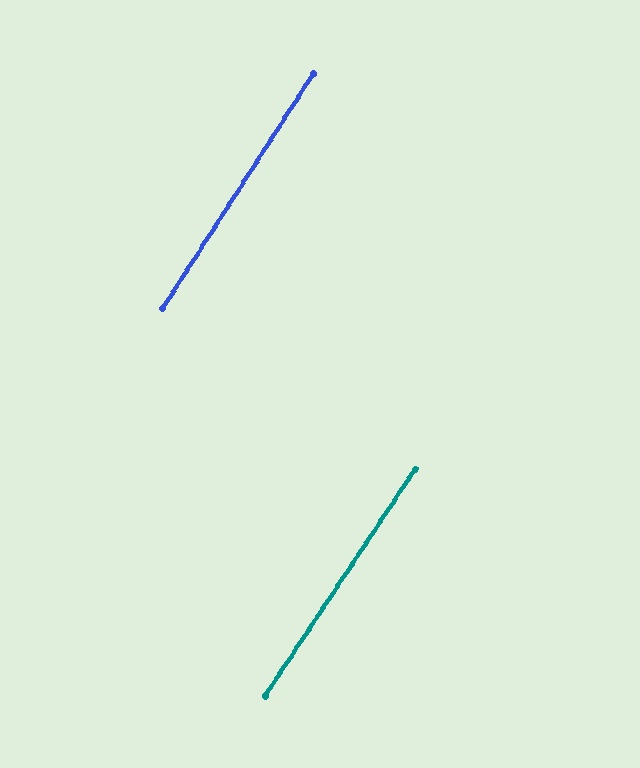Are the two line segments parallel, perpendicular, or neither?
Parallel — their directions differ by only 1.0°.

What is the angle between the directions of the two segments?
Approximately 1 degree.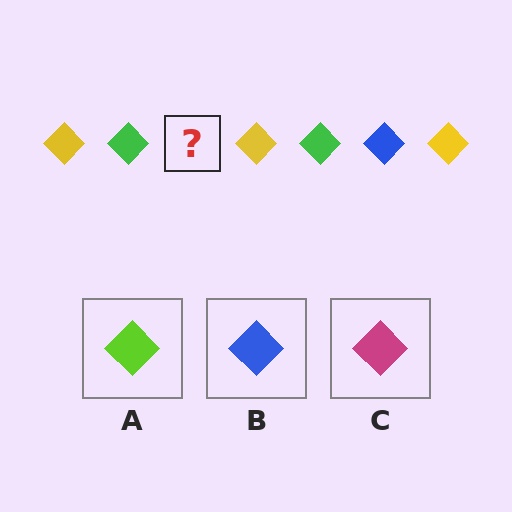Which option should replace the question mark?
Option B.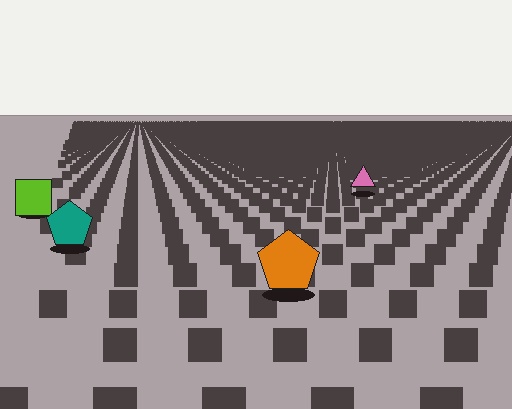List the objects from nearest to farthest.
From nearest to farthest: the orange pentagon, the teal pentagon, the lime square, the pink triangle.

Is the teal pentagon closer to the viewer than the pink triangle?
Yes. The teal pentagon is closer — you can tell from the texture gradient: the ground texture is coarser near it.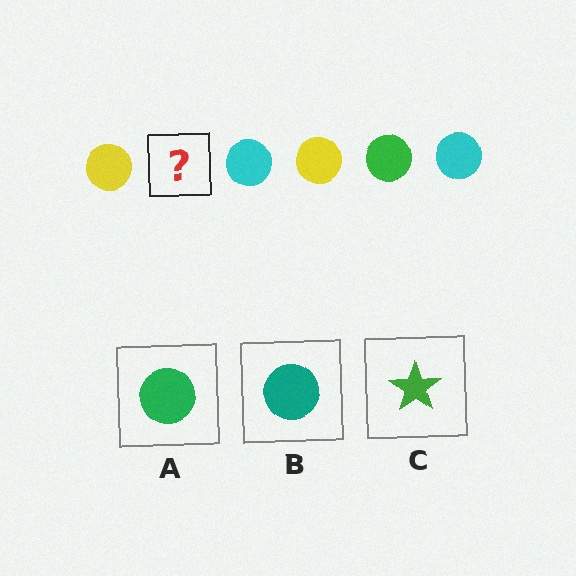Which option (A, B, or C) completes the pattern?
A.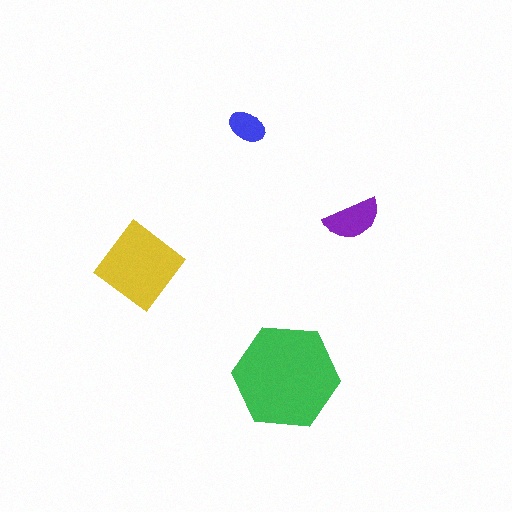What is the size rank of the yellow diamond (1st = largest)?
2nd.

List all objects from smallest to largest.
The blue ellipse, the purple semicircle, the yellow diamond, the green hexagon.